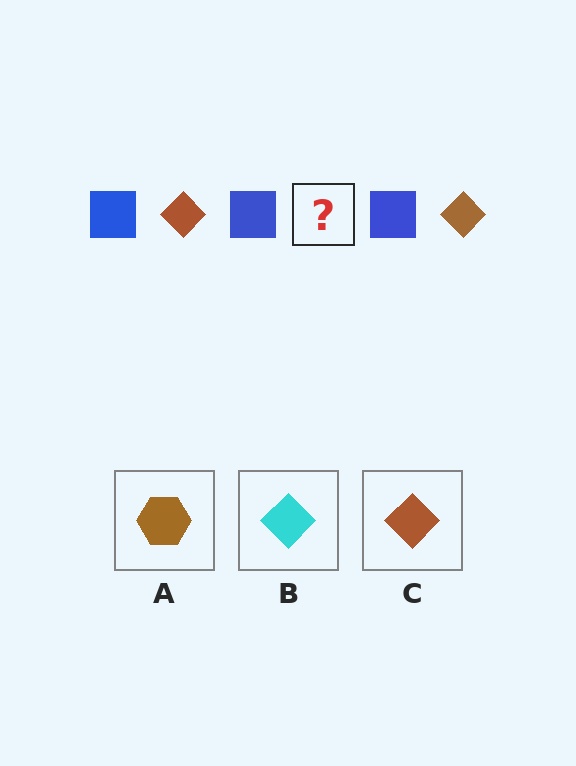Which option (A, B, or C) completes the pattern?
C.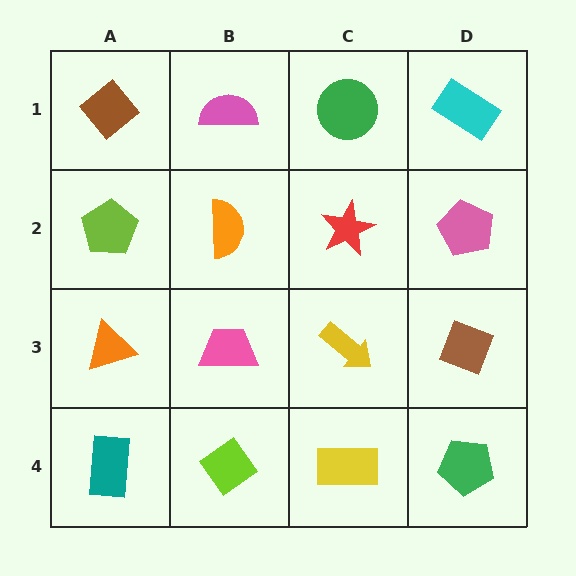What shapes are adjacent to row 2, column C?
A green circle (row 1, column C), a yellow arrow (row 3, column C), an orange semicircle (row 2, column B), a pink pentagon (row 2, column D).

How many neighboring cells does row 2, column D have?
3.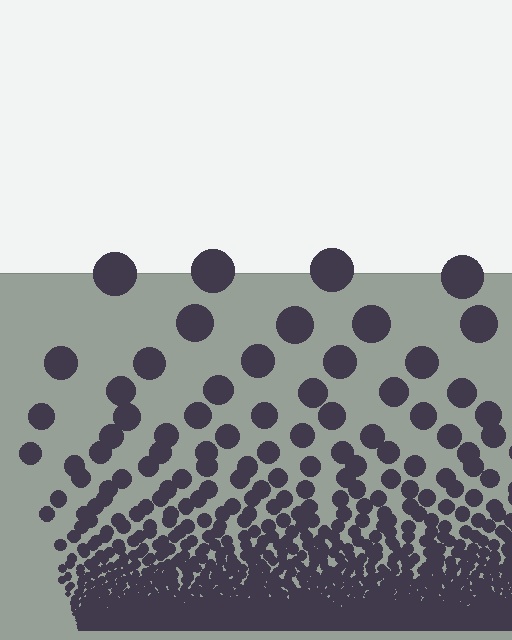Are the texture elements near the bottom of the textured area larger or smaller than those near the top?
Smaller. The gradient is inverted — elements near the bottom are smaller and denser.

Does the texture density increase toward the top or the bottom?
Density increases toward the bottom.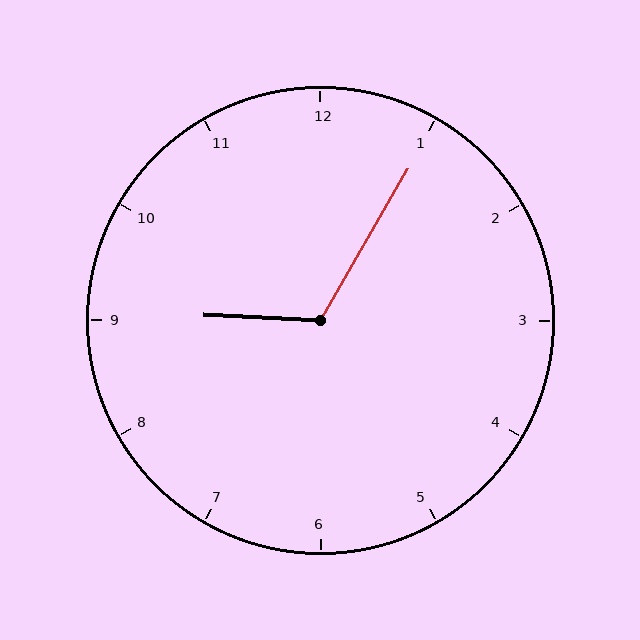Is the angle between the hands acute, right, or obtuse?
It is obtuse.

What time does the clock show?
9:05.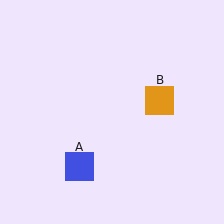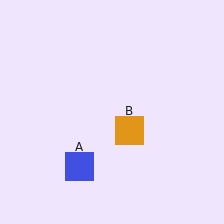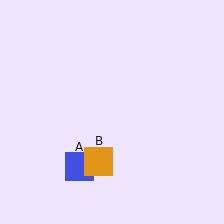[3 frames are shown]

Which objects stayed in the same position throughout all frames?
Blue square (object A) remained stationary.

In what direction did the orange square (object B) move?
The orange square (object B) moved down and to the left.